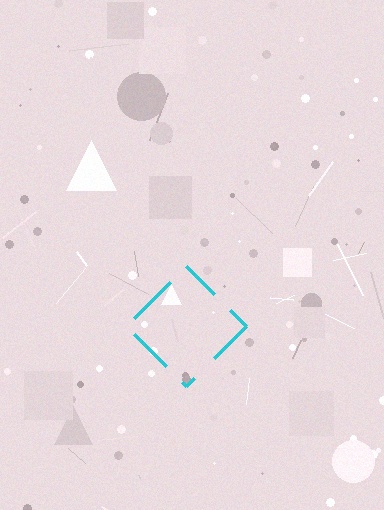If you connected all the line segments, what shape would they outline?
They would outline a diamond.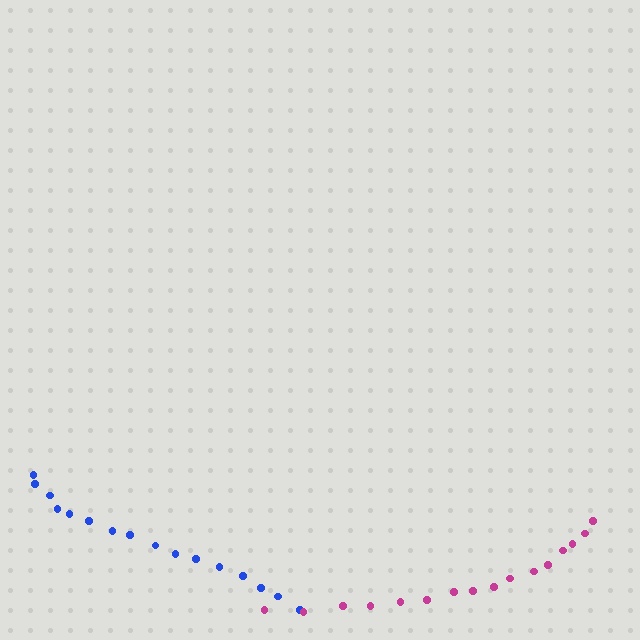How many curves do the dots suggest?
There are 2 distinct paths.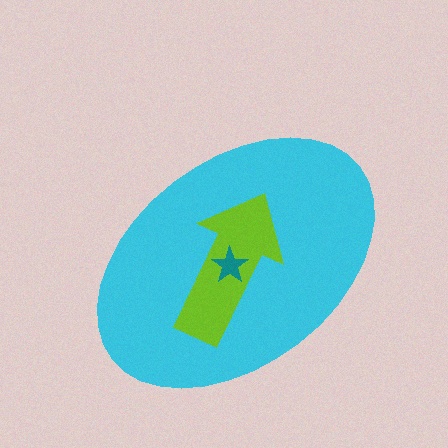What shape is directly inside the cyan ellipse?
The lime arrow.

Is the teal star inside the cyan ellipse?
Yes.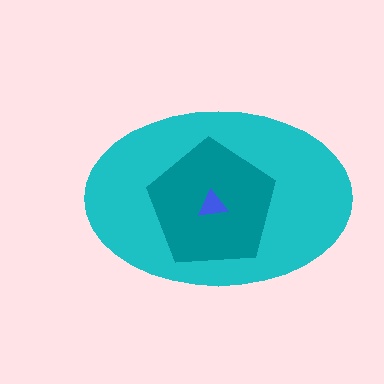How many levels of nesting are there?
3.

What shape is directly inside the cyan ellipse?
The teal pentagon.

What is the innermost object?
The blue triangle.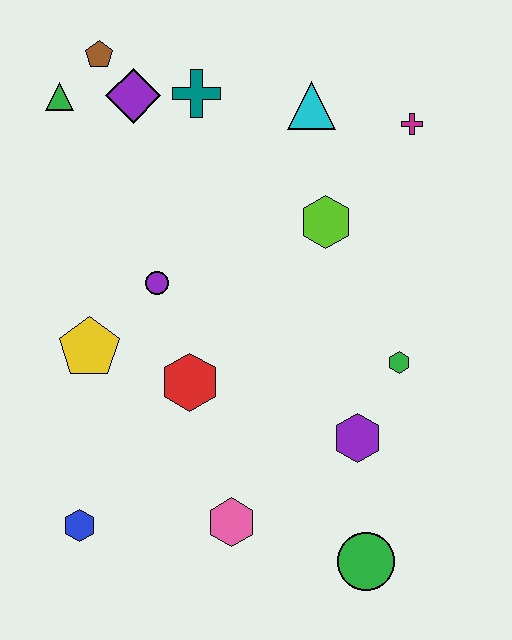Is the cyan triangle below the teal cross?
Yes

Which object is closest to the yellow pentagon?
The purple circle is closest to the yellow pentagon.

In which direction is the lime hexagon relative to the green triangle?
The lime hexagon is to the right of the green triangle.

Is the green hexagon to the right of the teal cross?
Yes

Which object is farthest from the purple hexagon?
The brown pentagon is farthest from the purple hexagon.